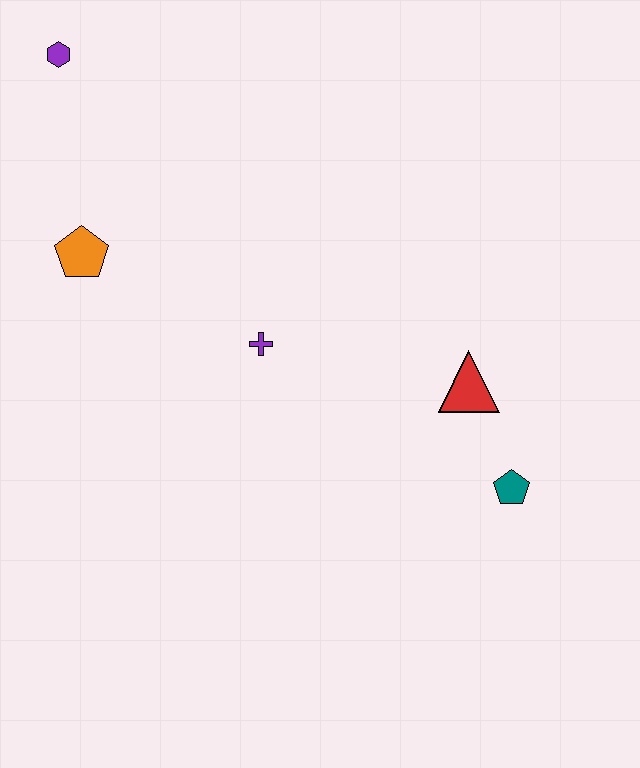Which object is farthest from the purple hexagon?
The teal pentagon is farthest from the purple hexagon.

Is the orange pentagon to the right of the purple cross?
No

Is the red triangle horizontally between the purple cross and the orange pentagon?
No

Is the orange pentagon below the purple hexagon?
Yes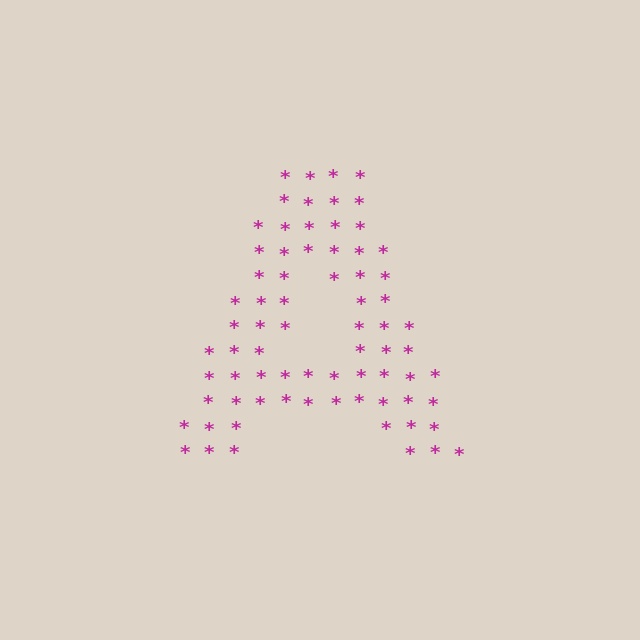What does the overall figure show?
The overall figure shows the letter A.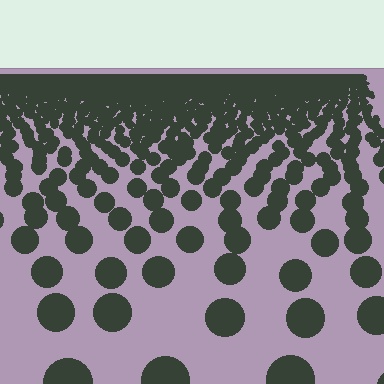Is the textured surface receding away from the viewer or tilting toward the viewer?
The surface is receding away from the viewer. Texture elements get smaller and denser toward the top.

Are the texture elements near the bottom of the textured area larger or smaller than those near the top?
Larger. Near the bottom, elements are closer to the viewer and appear at a bigger on-screen size.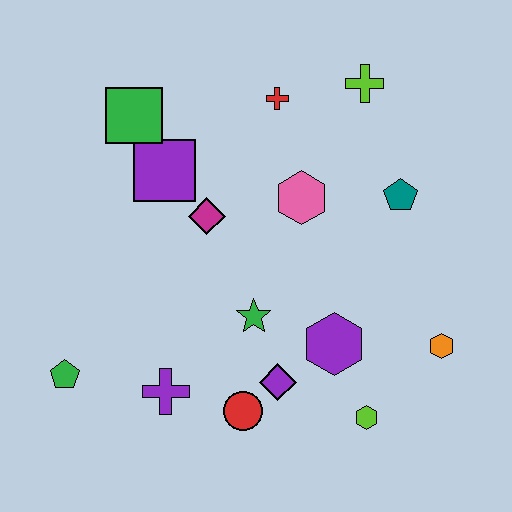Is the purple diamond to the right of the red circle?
Yes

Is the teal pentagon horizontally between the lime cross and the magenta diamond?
No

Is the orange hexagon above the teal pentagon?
No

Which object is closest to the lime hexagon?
The purple hexagon is closest to the lime hexagon.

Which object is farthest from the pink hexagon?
The green pentagon is farthest from the pink hexagon.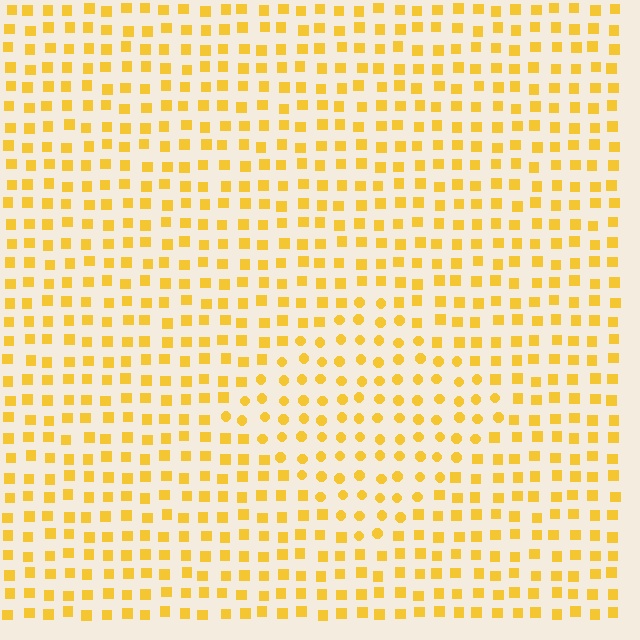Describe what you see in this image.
The image is filled with small yellow elements arranged in a uniform grid. A diamond-shaped region contains circles, while the surrounding area contains squares. The boundary is defined purely by the change in element shape.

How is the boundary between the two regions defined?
The boundary is defined by a change in element shape: circles inside vs. squares outside. All elements share the same color and spacing.